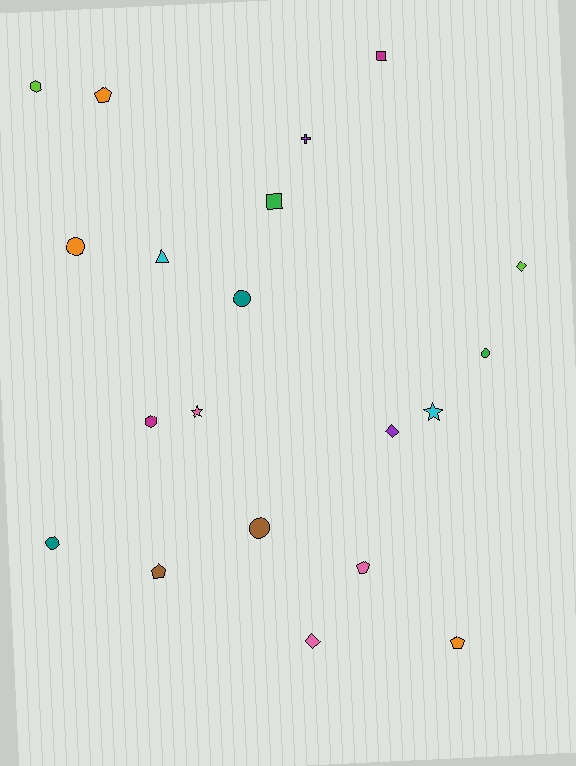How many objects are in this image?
There are 20 objects.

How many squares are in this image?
There are 2 squares.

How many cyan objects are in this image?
There are 2 cyan objects.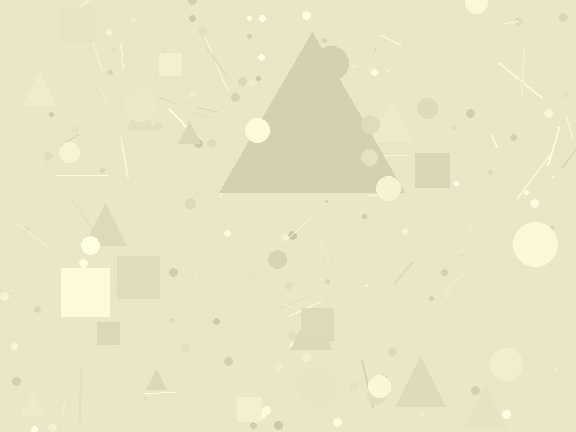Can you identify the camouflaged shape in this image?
The camouflaged shape is a triangle.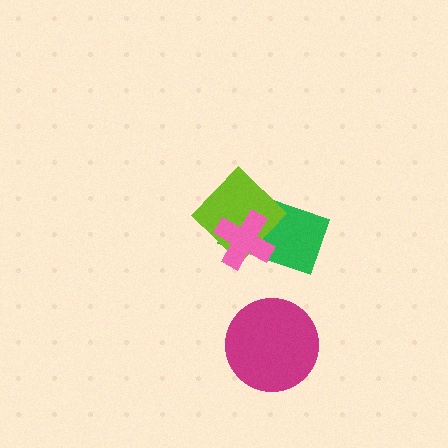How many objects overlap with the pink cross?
2 objects overlap with the pink cross.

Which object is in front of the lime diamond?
The pink cross is in front of the lime diamond.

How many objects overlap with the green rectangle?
2 objects overlap with the green rectangle.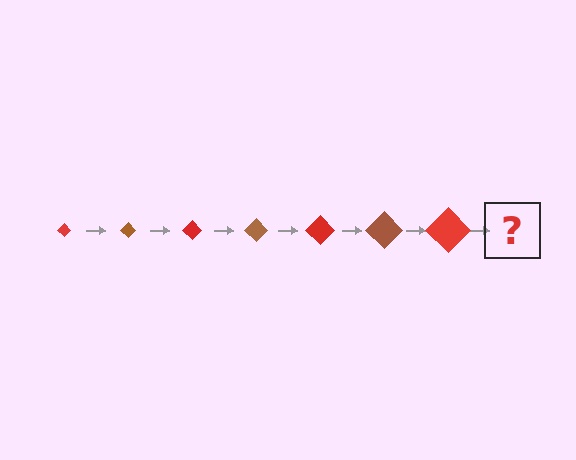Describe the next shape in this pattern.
It should be a brown diamond, larger than the previous one.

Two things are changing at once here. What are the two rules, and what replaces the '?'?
The two rules are that the diamond grows larger each step and the color cycles through red and brown. The '?' should be a brown diamond, larger than the previous one.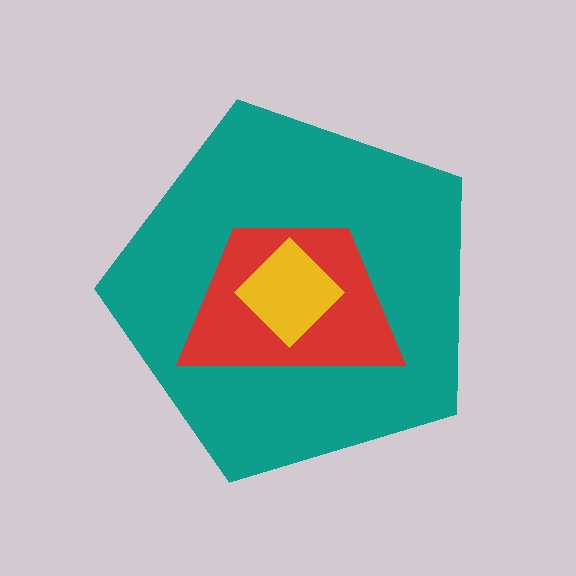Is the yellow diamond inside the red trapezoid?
Yes.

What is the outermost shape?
The teal pentagon.